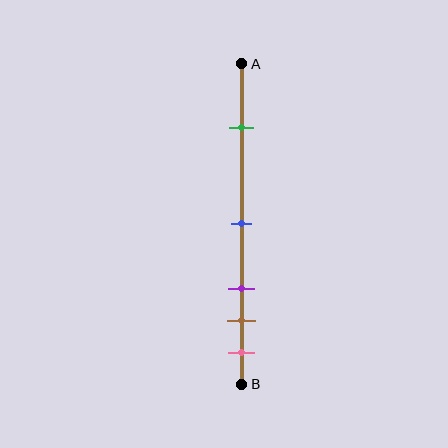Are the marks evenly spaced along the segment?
No, the marks are not evenly spaced.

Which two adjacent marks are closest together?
The brown and pink marks are the closest adjacent pair.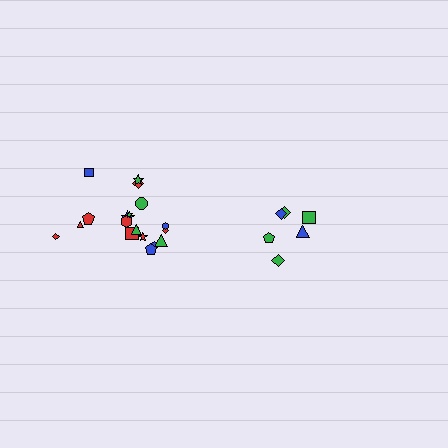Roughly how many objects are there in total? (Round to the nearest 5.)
Roughly 25 objects in total.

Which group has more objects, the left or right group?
The left group.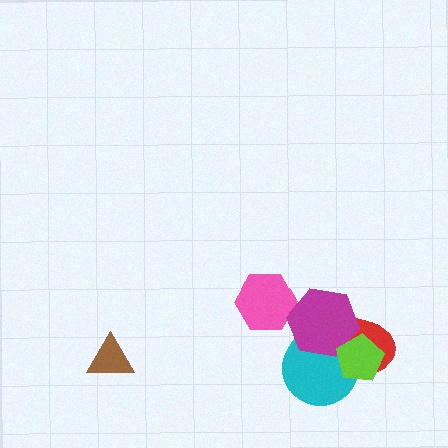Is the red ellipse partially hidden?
Yes, it is partially covered by another shape.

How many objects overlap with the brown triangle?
0 objects overlap with the brown triangle.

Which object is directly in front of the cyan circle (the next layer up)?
The magenta hexagon is directly in front of the cyan circle.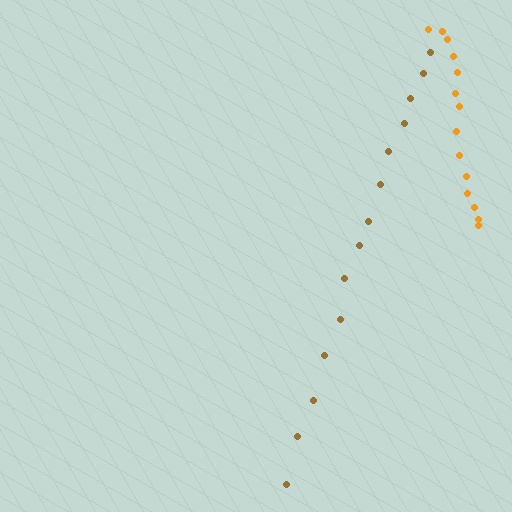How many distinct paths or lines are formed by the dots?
There are 2 distinct paths.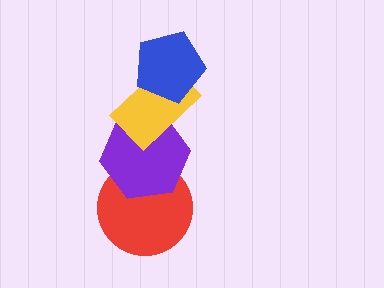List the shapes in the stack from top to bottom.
From top to bottom: the blue pentagon, the yellow rectangle, the purple hexagon, the red circle.